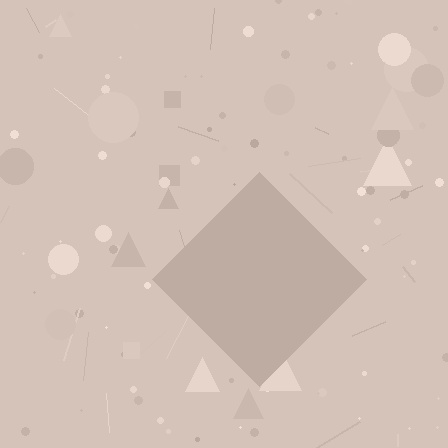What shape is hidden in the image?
A diamond is hidden in the image.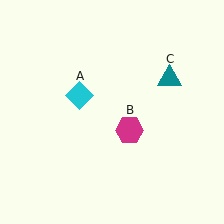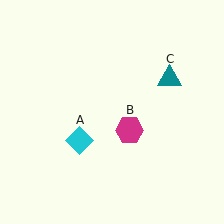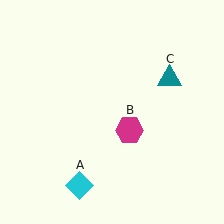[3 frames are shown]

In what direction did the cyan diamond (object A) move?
The cyan diamond (object A) moved down.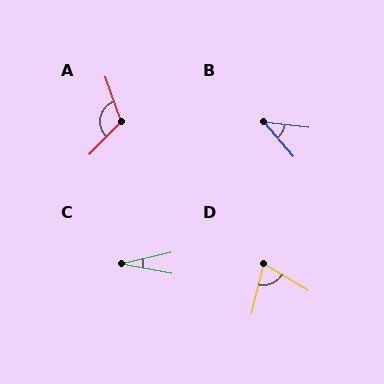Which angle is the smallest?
C, at approximately 24 degrees.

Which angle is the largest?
A, at approximately 116 degrees.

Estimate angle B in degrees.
Approximately 42 degrees.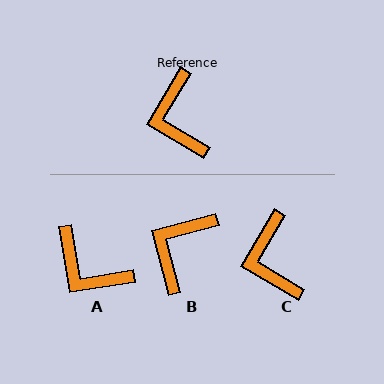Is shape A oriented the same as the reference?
No, it is off by about 40 degrees.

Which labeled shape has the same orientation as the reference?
C.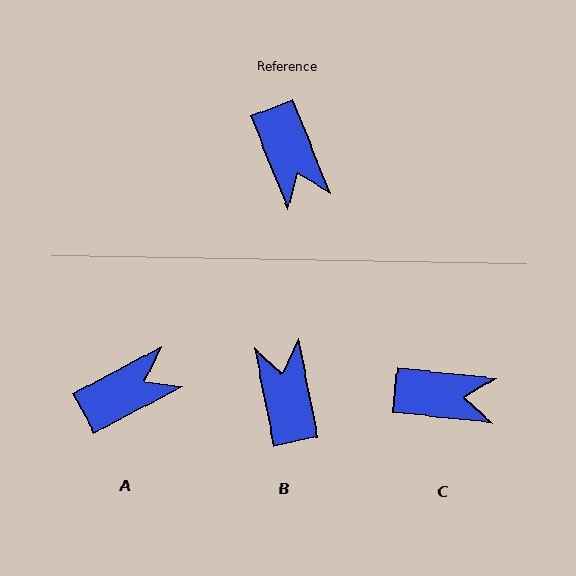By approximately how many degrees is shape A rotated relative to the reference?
Approximately 97 degrees counter-clockwise.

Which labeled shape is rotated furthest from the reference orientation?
B, about 170 degrees away.